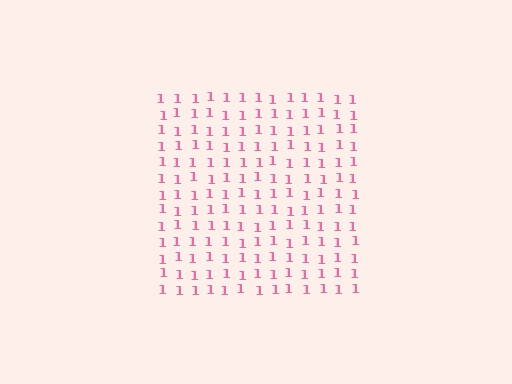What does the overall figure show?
The overall figure shows a square.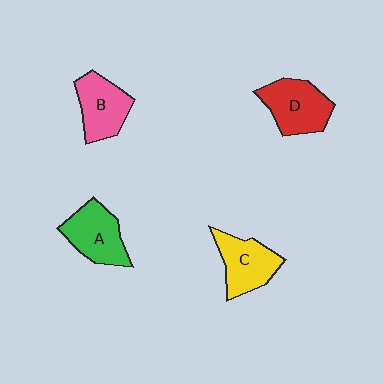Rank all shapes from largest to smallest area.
From largest to smallest: D (red), A (green), C (yellow), B (pink).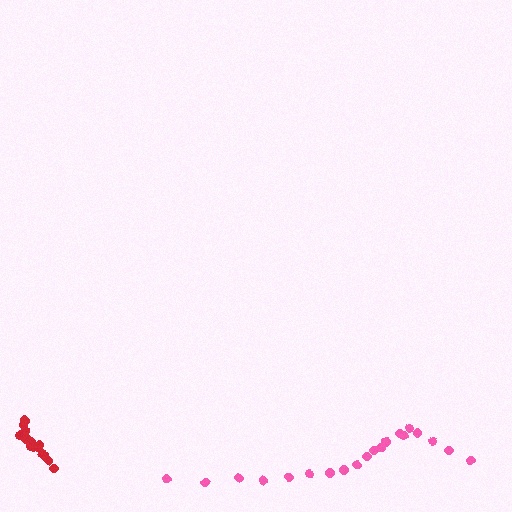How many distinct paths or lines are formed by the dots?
There are 2 distinct paths.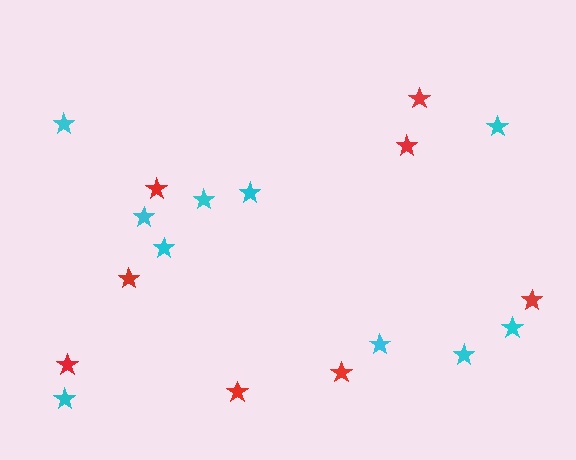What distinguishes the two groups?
There are 2 groups: one group of red stars (8) and one group of cyan stars (10).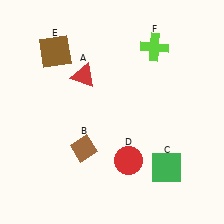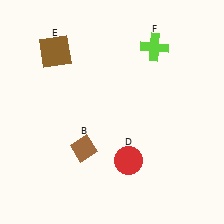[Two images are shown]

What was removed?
The green square (C), the red triangle (A) were removed in Image 2.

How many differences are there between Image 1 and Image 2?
There are 2 differences between the two images.